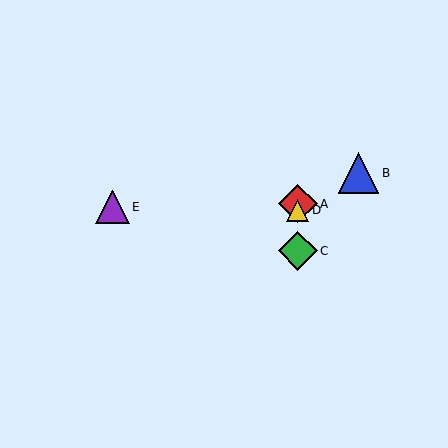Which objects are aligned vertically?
Objects A, C, D are aligned vertically.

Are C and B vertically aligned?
No, C is at x≈298 and B is at x≈358.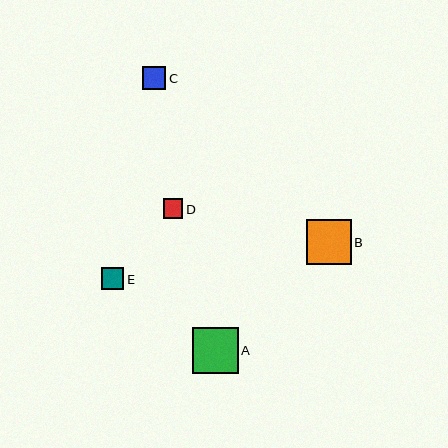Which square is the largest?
Square A is the largest with a size of approximately 46 pixels.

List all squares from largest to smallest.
From largest to smallest: A, B, C, E, D.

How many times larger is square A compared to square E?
Square A is approximately 2.1 times the size of square E.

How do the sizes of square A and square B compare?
Square A and square B are approximately the same size.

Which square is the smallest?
Square D is the smallest with a size of approximately 20 pixels.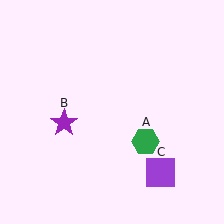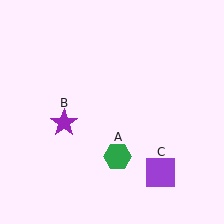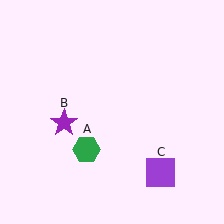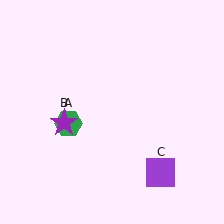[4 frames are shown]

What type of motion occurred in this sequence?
The green hexagon (object A) rotated clockwise around the center of the scene.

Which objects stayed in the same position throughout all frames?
Purple star (object B) and purple square (object C) remained stationary.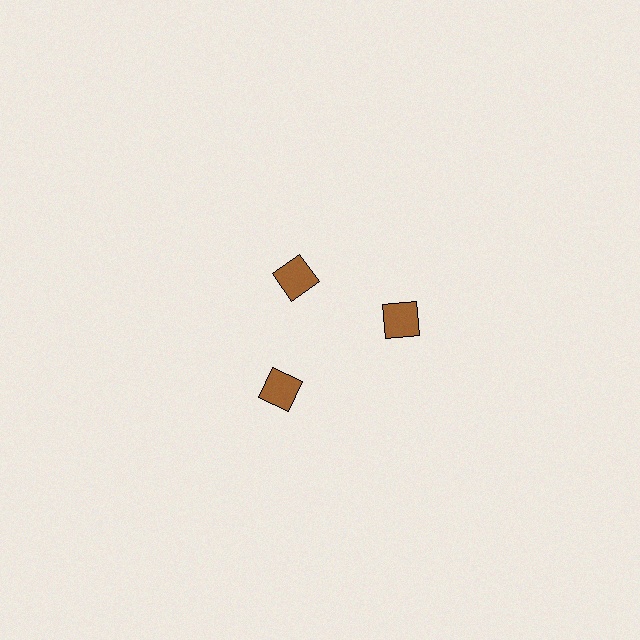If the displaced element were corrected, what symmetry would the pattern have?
It would have 3-fold rotational symmetry — the pattern would map onto itself every 120 degrees.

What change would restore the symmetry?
The symmetry would be restored by moving it outward, back onto the ring so that all 3 squares sit at equal angles and equal distance from the center.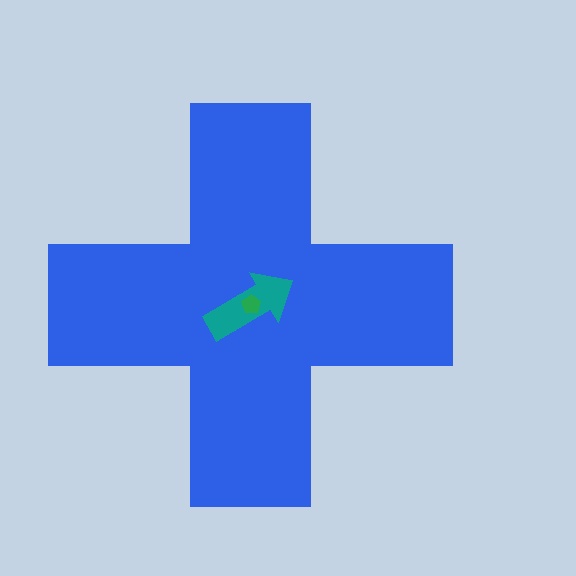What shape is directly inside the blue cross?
The teal arrow.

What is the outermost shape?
The blue cross.